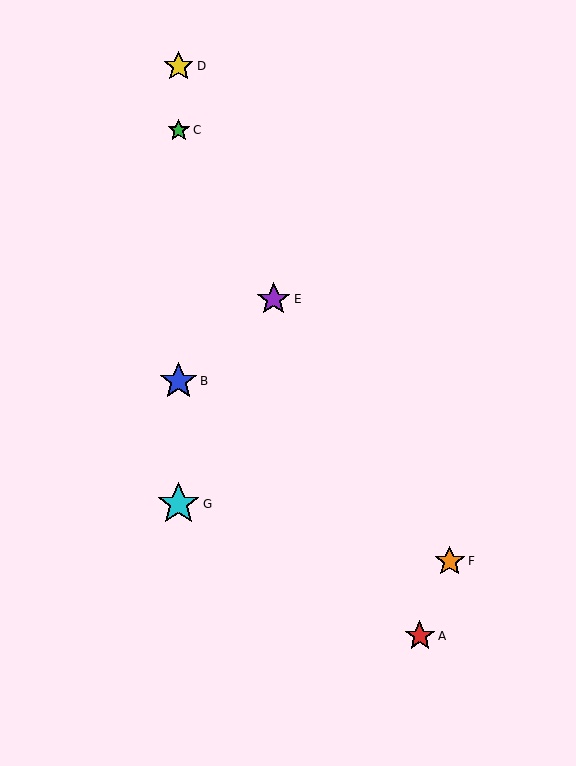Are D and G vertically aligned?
Yes, both are at x≈179.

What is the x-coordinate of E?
Object E is at x≈274.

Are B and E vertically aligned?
No, B is at x≈179 and E is at x≈274.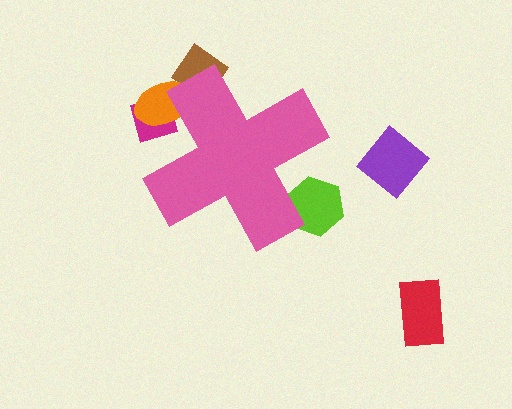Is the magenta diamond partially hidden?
Yes, the magenta diamond is partially hidden behind the pink cross.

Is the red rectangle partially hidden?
No, the red rectangle is fully visible.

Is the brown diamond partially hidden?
Yes, the brown diamond is partially hidden behind the pink cross.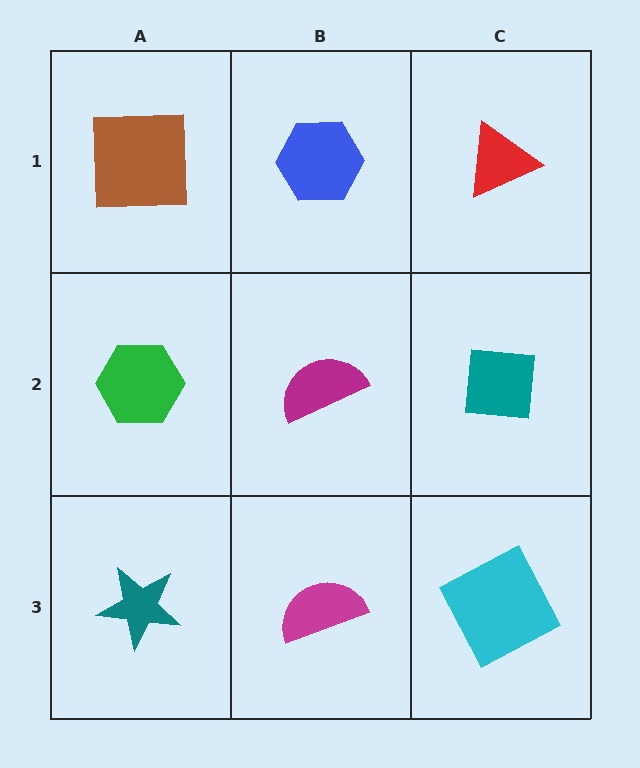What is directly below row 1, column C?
A teal square.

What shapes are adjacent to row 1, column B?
A magenta semicircle (row 2, column B), a brown square (row 1, column A), a red triangle (row 1, column C).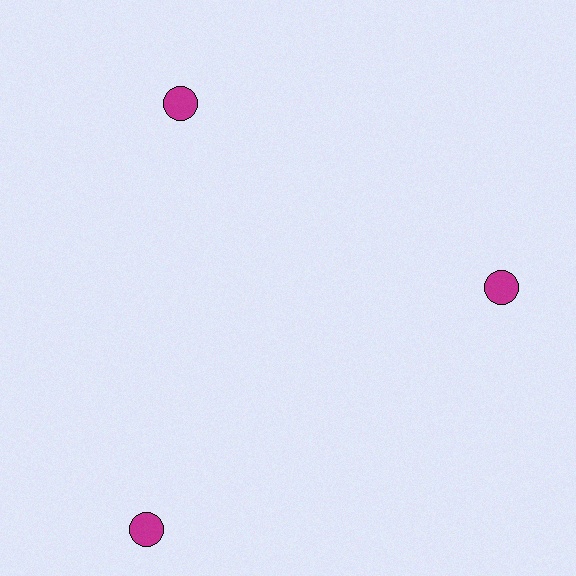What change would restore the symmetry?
The symmetry would be restored by moving it inward, back onto the ring so that all 3 circles sit at equal angles and equal distance from the center.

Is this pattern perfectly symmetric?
No. The 3 magenta circles are arranged in a ring, but one element near the 7 o'clock position is pushed outward from the center, breaking the 3-fold rotational symmetry.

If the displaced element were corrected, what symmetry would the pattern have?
It would have 3-fold rotational symmetry — the pattern would map onto itself every 120 degrees.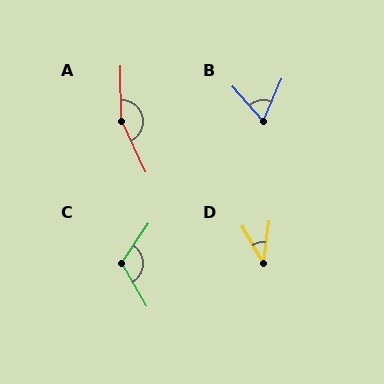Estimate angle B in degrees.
Approximately 66 degrees.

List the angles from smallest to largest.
D (37°), B (66°), C (116°), A (155°).